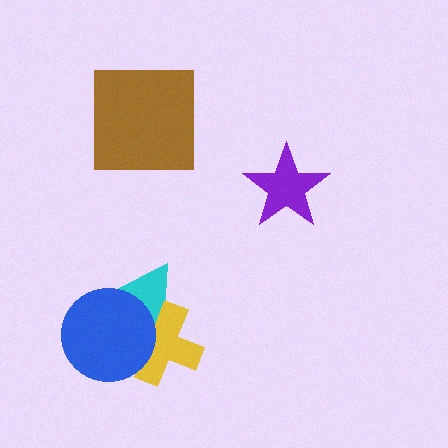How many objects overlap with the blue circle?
2 objects overlap with the blue circle.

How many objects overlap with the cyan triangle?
2 objects overlap with the cyan triangle.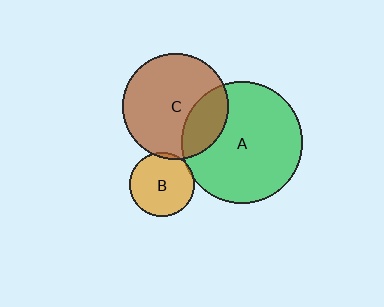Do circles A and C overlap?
Yes.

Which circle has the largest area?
Circle A (green).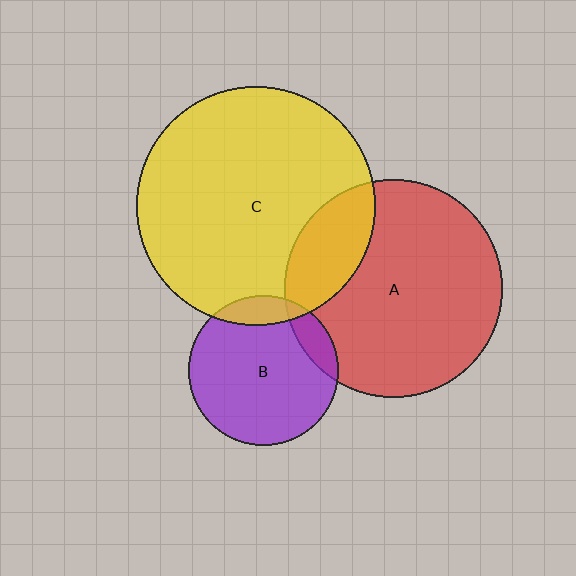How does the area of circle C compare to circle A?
Approximately 1.2 times.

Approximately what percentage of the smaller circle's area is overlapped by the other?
Approximately 10%.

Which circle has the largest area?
Circle C (yellow).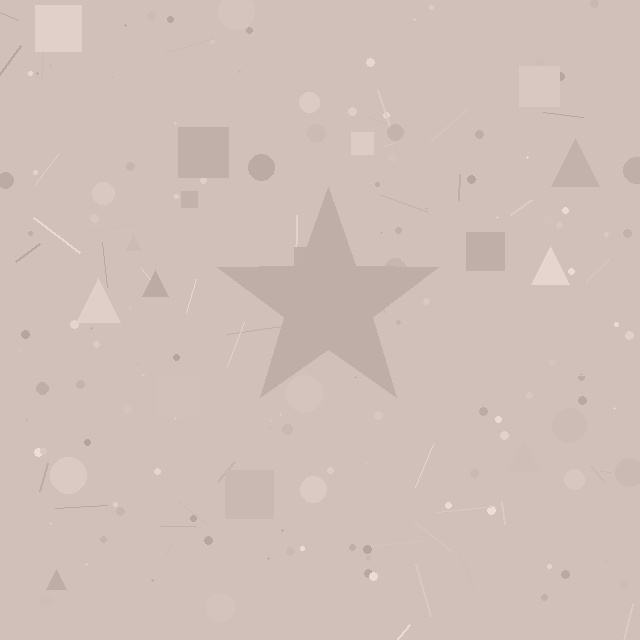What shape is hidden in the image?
A star is hidden in the image.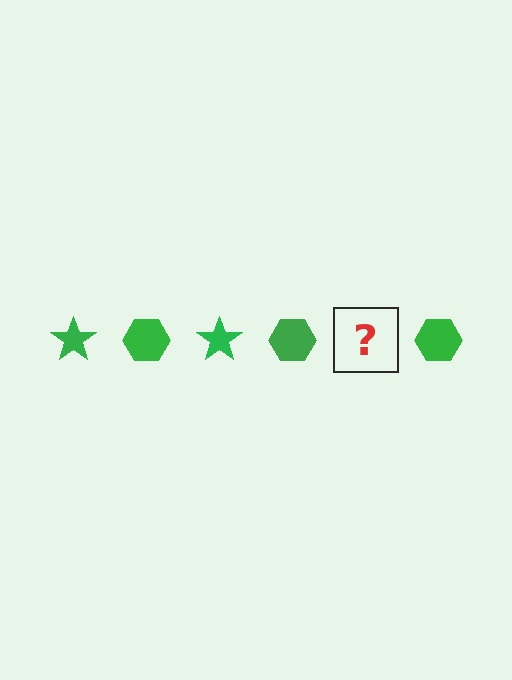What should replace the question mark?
The question mark should be replaced with a green star.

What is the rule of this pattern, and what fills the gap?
The rule is that the pattern cycles through star, hexagon shapes in green. The gap should be filled with a green star.